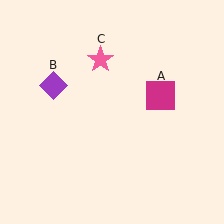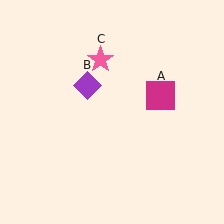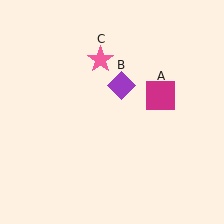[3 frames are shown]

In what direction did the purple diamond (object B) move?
The purple diamond (object B) moved right.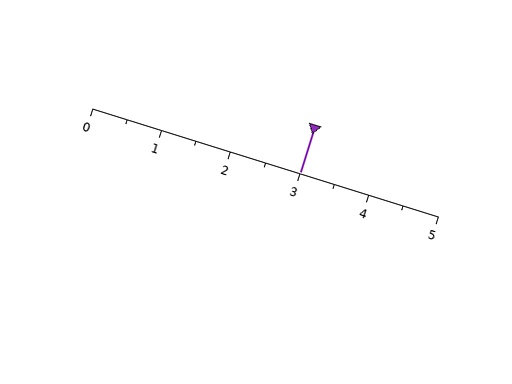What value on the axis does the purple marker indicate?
The marker indicates approximately 3.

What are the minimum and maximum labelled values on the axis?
The axis runs from 0 to 5.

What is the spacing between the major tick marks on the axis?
The major ticks are spaced 1 apart.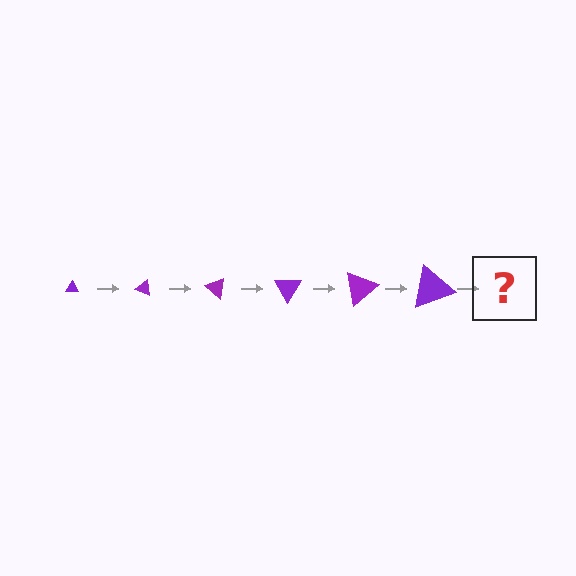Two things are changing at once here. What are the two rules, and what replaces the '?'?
The two rules are that the triangle grows larger each step and it rotates 20 degrees each step. The '?' should be a triangle, larger than the previous one and rotated 120 degrees from the start.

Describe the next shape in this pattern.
It should be a triangle, larger than the previous one and rotated 120 degrees from the start.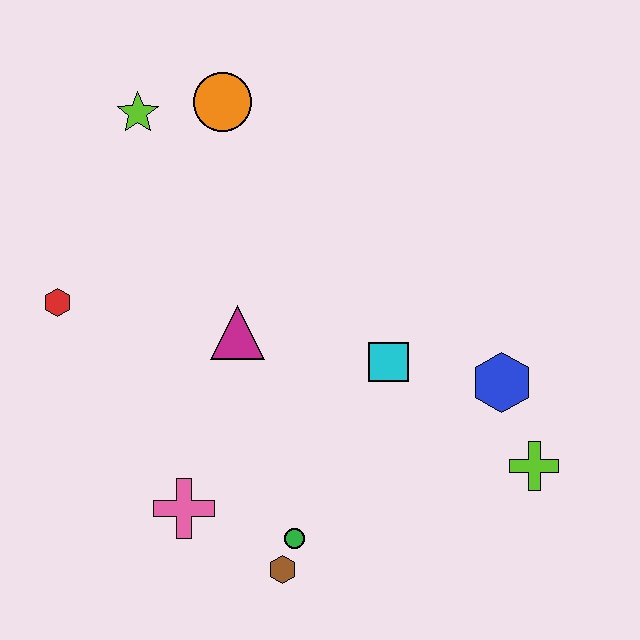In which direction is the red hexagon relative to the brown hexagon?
The red hexagon is above the brown hexagon.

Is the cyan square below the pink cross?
No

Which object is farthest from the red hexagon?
The lime cross is farthest from the red hexagon.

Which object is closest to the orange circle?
The lime star is closest to the orange circle.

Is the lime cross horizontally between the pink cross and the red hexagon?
No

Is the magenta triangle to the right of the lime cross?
No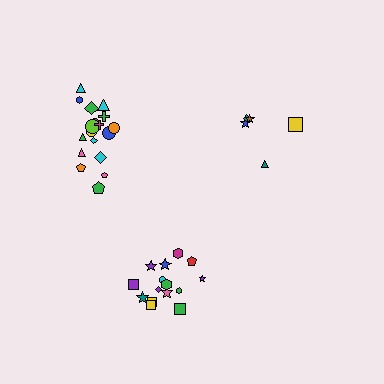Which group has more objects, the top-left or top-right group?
The top-left group.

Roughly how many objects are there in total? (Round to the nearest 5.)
Roughly 40 objects in total.